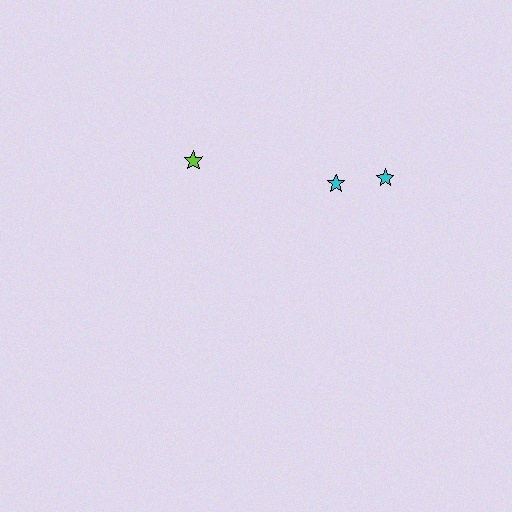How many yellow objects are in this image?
There are no yellow objects.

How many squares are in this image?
There are no squares.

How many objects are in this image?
There are 3 objects.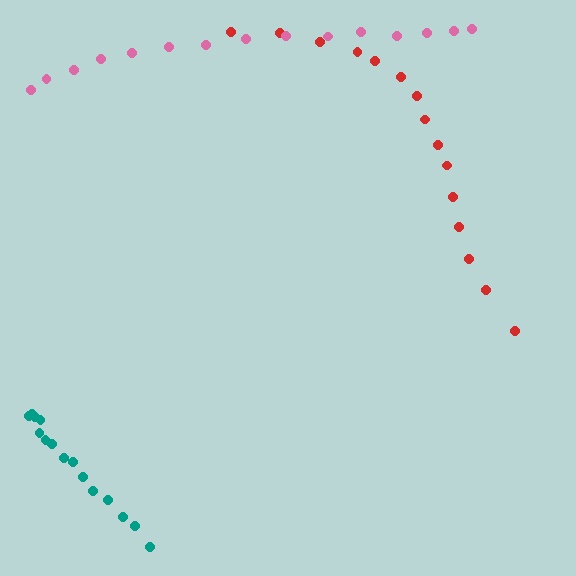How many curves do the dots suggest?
There are 3 distinct paths.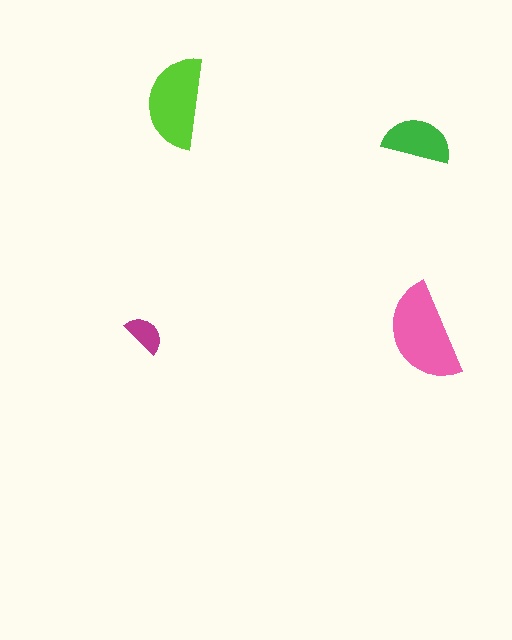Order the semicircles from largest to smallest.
the pink one, the lime one, the green one, the magenta one.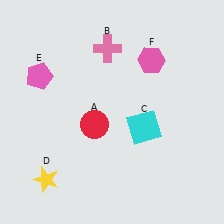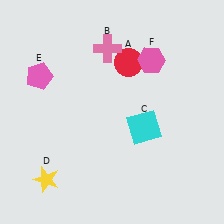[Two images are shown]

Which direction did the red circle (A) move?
The red circle (A) moved up.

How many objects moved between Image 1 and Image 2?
1 object moved between the two images.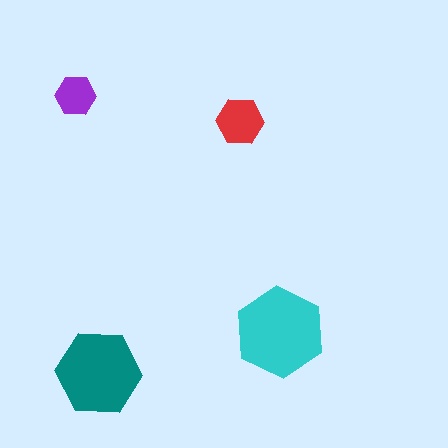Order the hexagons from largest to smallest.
the cyan one, the teal one, the red one, the purple one.